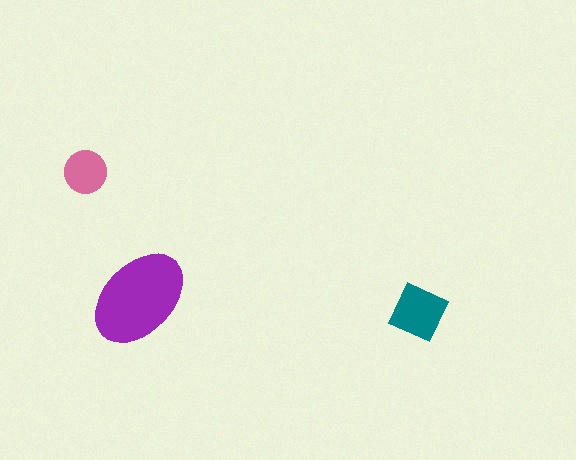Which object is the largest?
The purple ellipse.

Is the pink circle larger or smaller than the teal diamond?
Smaller.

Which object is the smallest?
The pink circle.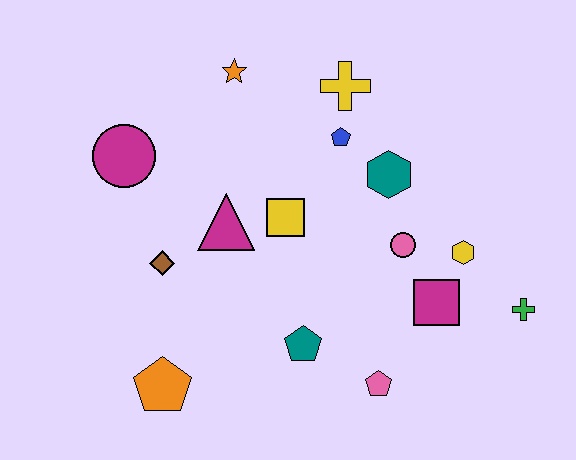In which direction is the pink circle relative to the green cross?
The pink circle is to the left of the green cross.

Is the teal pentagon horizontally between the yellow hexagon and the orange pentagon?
Yes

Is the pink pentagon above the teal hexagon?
No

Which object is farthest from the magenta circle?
The green cross is farthest from the magenta circle.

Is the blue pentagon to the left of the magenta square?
Yes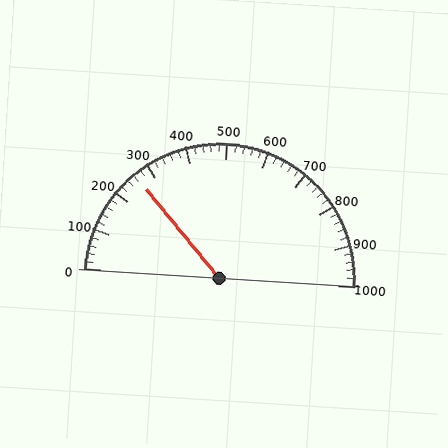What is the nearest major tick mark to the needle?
The nearest major tick mark is 300.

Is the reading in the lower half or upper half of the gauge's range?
The reading is in the lower half of the range (0 to 1000).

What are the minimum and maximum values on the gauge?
The gauge ranges from 0 to 1000.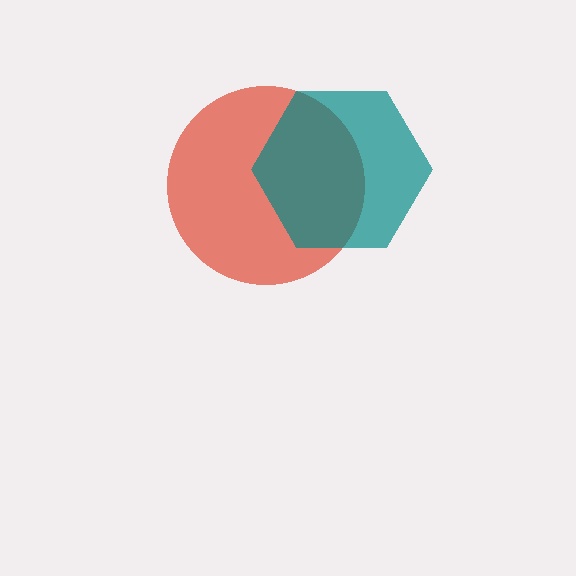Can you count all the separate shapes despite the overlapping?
Yes, there are 2 separate shapes.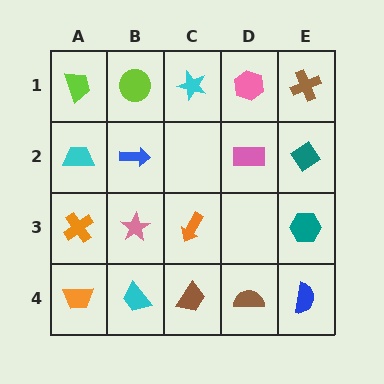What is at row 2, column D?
A pink rectangle.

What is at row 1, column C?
A cyan star.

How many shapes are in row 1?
5 shapes.